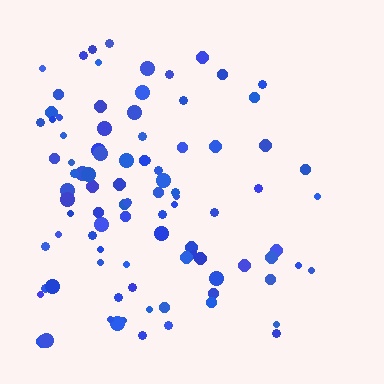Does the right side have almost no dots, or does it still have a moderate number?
Still a moderate number, just noticeably fewer than the left.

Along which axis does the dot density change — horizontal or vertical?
Horizontal.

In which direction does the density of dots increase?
From right to left, with the left side densest.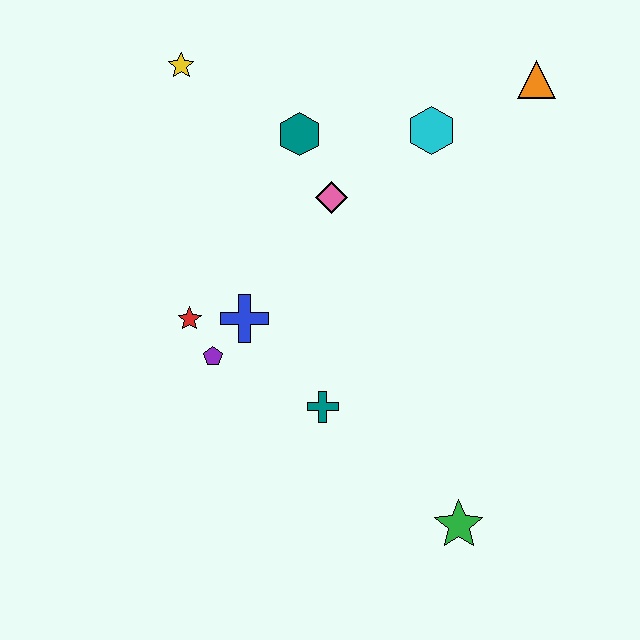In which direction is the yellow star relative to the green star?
The yellow star is above the green star.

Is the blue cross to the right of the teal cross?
No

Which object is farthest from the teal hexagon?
The green star is farthest from the teal hexagon.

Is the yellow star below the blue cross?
No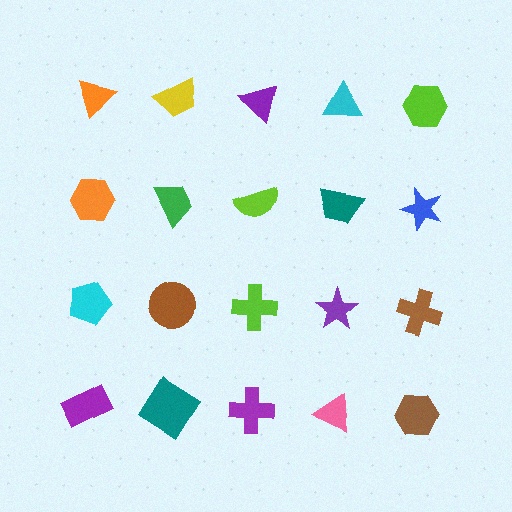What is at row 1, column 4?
A cyan triangle.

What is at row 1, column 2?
A yellow trapezoid.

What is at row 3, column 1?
A cyan pentagon.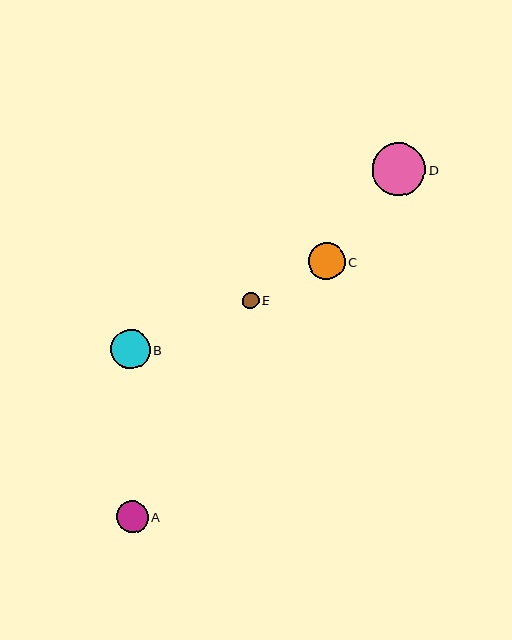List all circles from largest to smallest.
From largest to smallest: D, B, C, A, E.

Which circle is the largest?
Circle D is the largest with a size of approximately 54 pixels.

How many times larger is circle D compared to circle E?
Circle D is approximately 3.3 times the size of circle E.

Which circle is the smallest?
Circle E is the smallest with a size of approximately 17 pixels.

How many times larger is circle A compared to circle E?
Circle A is approximately 1.9 times the size of circle E.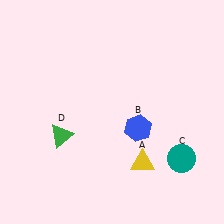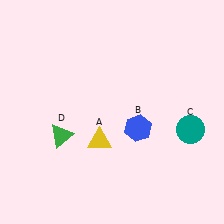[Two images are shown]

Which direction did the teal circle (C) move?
The teal circle (C) moved up.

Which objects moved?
The objects that moved are: the yellow triangle (A), the teal circle (C).